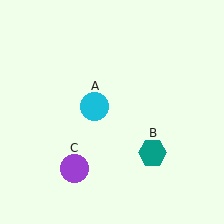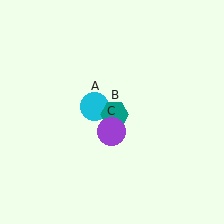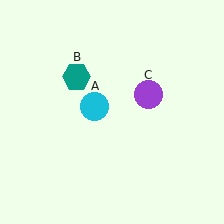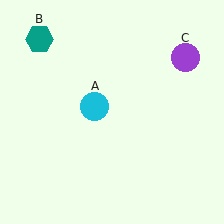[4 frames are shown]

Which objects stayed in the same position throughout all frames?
Cyan circle (object A) remained stationary.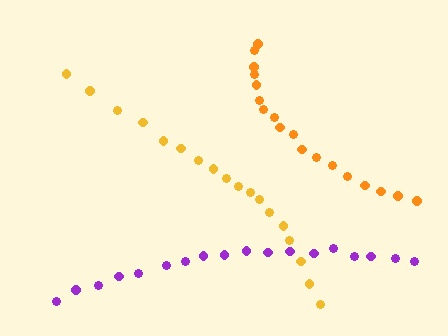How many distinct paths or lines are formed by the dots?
There are 3 distinct paths.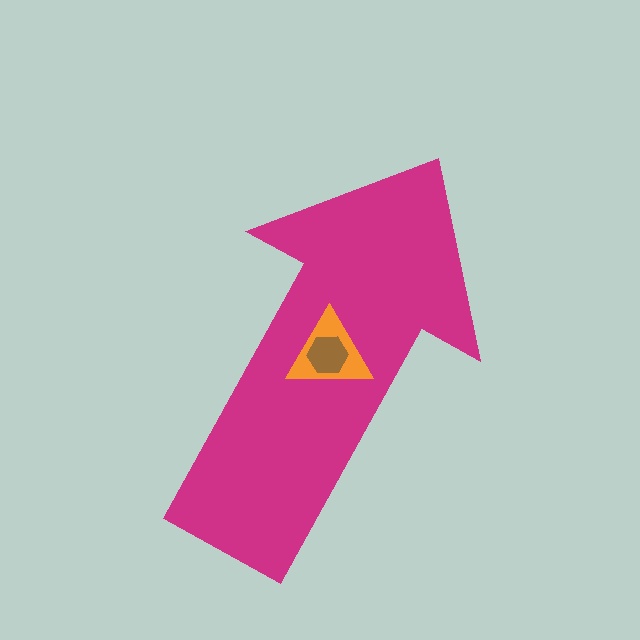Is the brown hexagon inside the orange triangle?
Yes.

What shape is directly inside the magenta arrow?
The orange triangle.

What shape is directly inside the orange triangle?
The brown hexagon.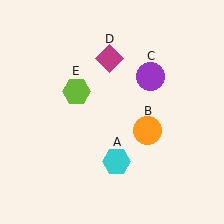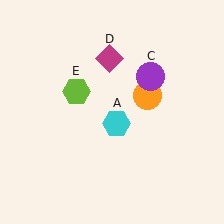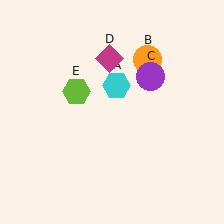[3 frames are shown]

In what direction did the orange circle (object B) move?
The orange circle (object B) moved up.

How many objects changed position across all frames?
2 objects changed position: cyan hexagon (object A), orange circle (object B).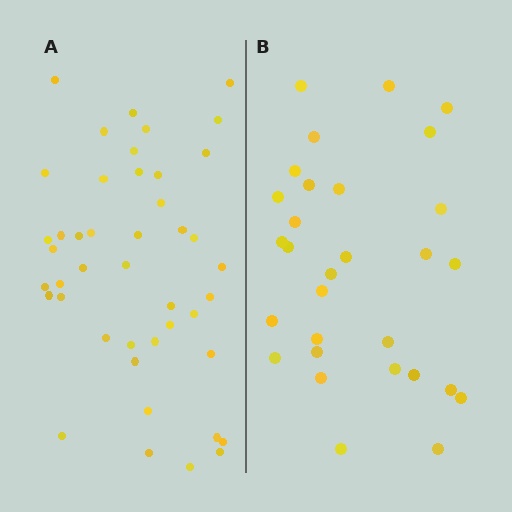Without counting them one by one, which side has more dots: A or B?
Region A (the left region) has more dots.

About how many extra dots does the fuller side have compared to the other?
Region A has approximately 15 more dots than region B.